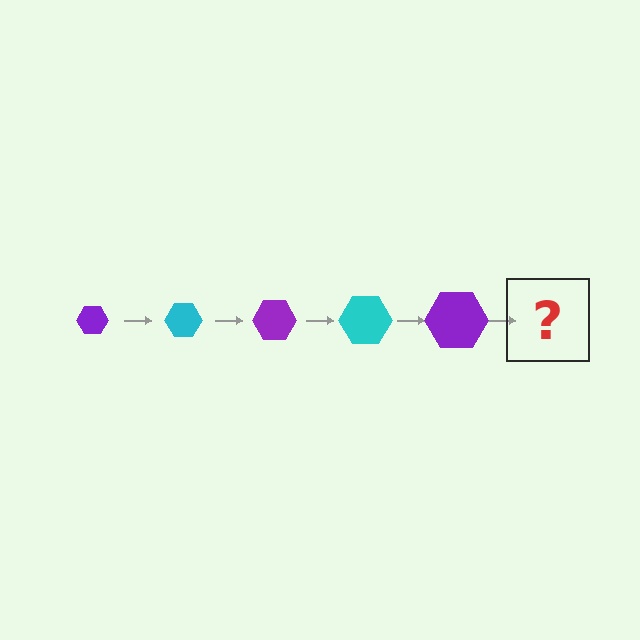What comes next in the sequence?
The next element should be a cyan hexagon, larger than the previous one.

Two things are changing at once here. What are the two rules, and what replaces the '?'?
The two rules are that the hexagon grows larger each step and the color cycles through purple and cyan. The '?' should be a cyan hexagon, larger than the previous one.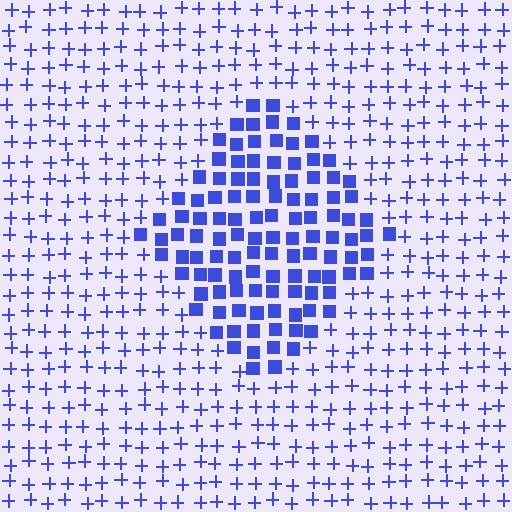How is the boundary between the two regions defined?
The boundary is defined by a change in element shape: squares inside vs. plus signs outside. All elements share the same color and spacing.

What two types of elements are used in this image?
The image uses squares inside the diamond region and plus signs outside it.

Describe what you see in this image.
The image is filled with small blue elements arranged in a uniform grid. A diamond-shaped region contains squares, while the surrounding area contains plus signs. The boundary is defined purely by the change in element shape.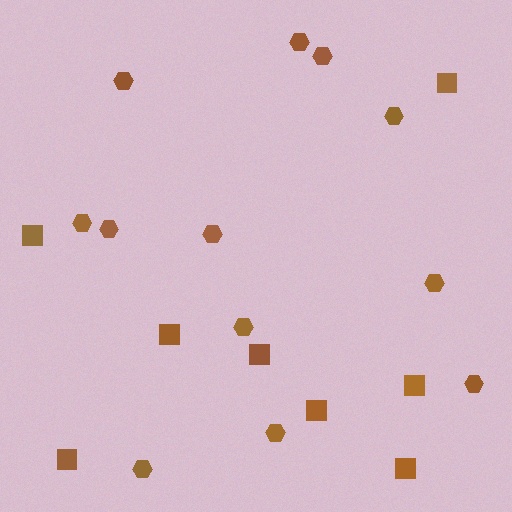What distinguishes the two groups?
There are 2 groups: one group of hexagons (12) and one group of squares (8).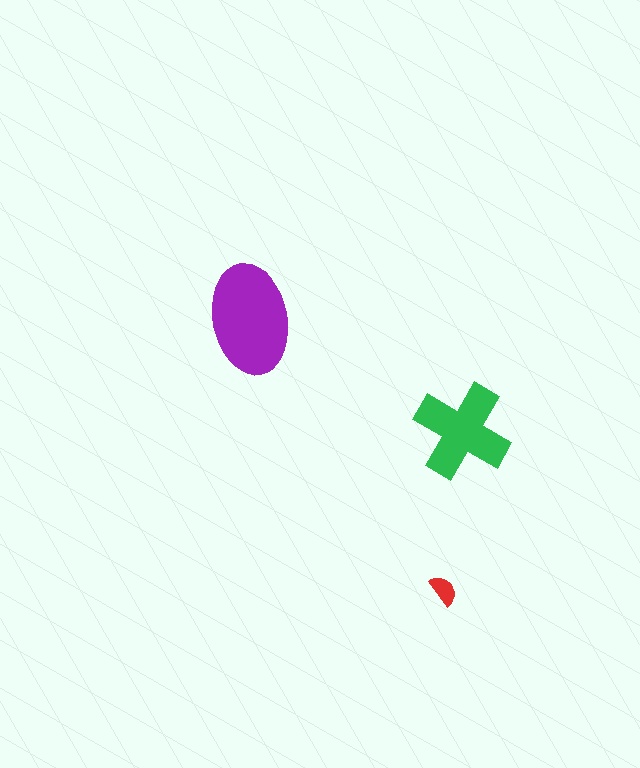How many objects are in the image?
There are 3 objects in the image.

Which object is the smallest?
The red semicircle.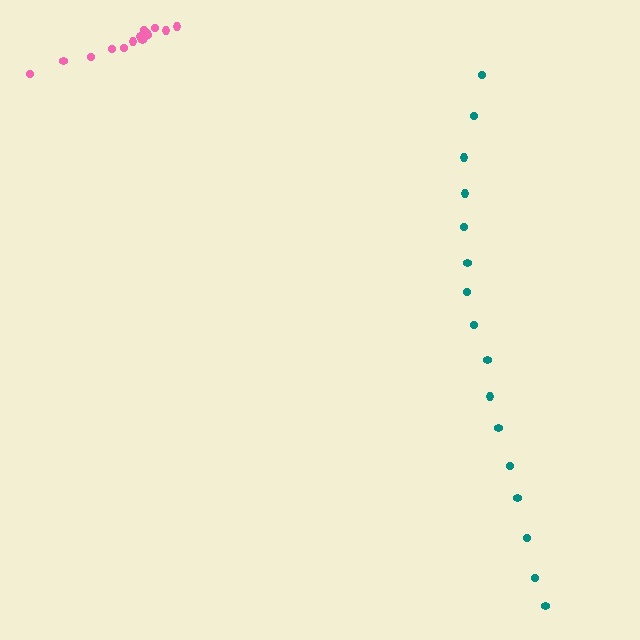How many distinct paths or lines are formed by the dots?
There are 2 distinct paths.